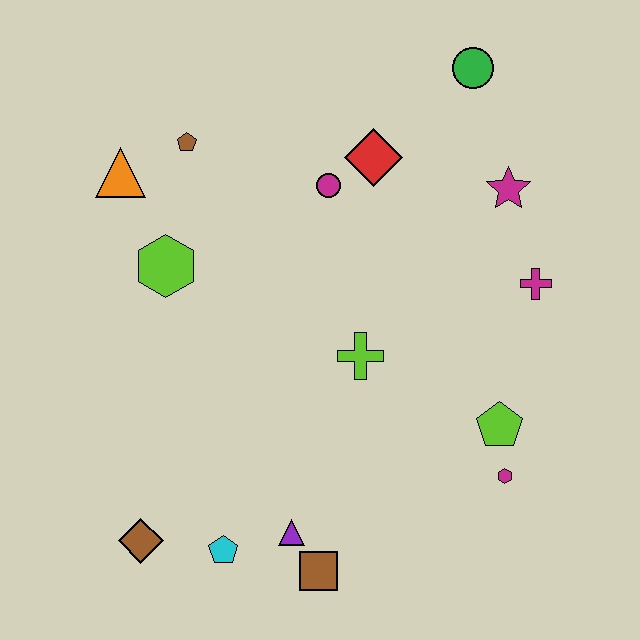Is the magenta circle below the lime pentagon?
No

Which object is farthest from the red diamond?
The brown diamond is farthest from the red diamond.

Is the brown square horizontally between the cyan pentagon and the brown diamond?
No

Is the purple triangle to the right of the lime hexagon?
Yes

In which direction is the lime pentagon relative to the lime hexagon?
The lime pentagon is to the right of the lime hexagon.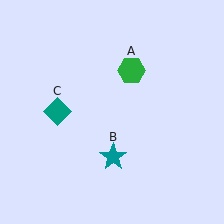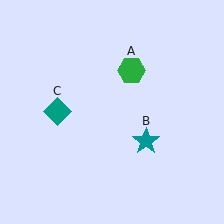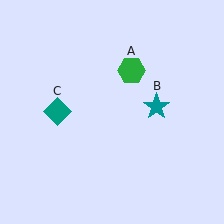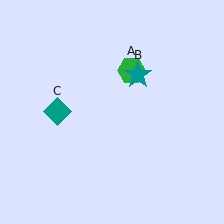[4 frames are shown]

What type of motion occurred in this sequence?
The teal star (object B) rotated counterclockwise around the center of the scene.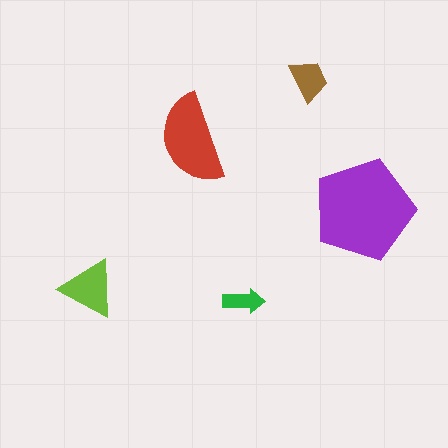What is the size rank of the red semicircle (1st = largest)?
2nd.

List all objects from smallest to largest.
The green arrow, the brown trapezoid, the lime triangle, the red semicircle, the purple pentagon.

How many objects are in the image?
There are 5 objects in the image.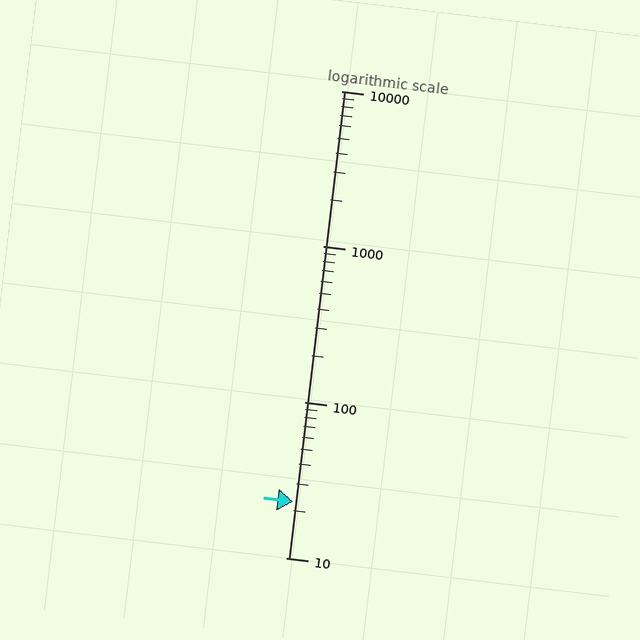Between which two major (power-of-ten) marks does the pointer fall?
The pointer is between 10 and 100.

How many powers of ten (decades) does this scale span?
The scale spans 3 decades, from 10 to 10000.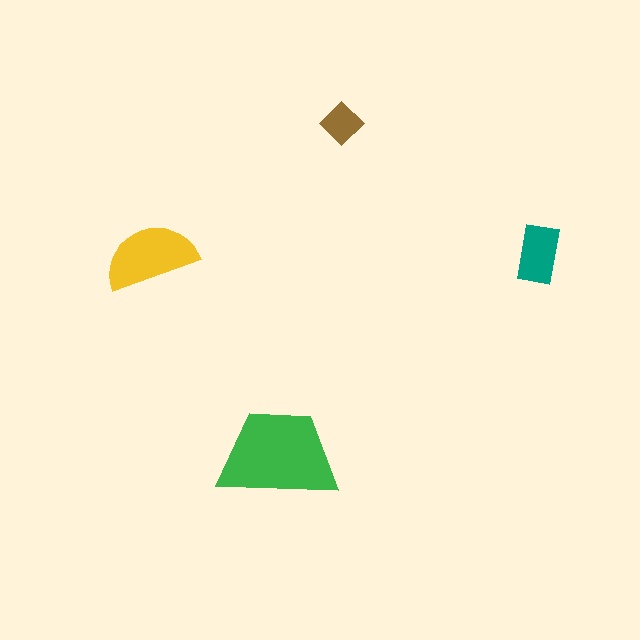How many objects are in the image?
There are 4 objects in the image.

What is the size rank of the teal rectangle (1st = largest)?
3rd.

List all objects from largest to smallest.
The green trapezoid, the yellow semicircle, the teal rectangle, the brown diamond.